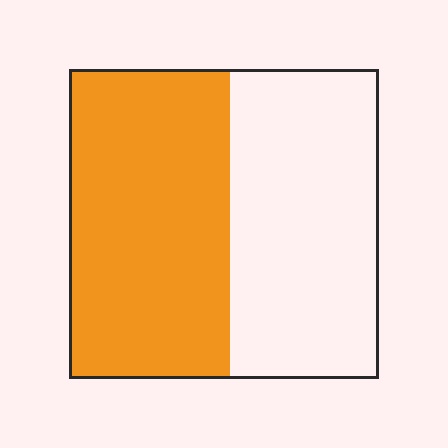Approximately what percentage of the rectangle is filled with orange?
Approximately 50%.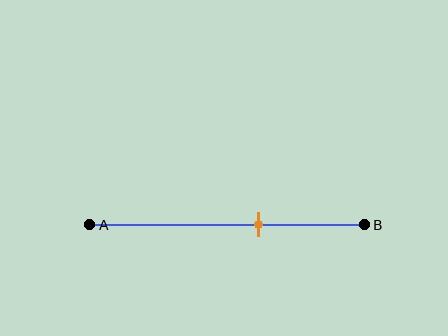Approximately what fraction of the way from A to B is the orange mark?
The orange mark is approximately 60% of the way from A to B.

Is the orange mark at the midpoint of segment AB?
No, the mark is at about 60% from A, not at the 50% midpoint.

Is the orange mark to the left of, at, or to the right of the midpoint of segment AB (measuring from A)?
The orange mark is to the right of the midpoint of segment AB.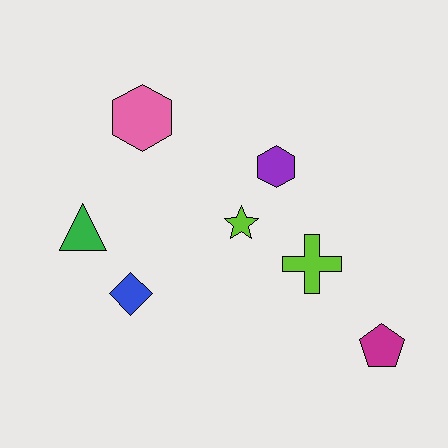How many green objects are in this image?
There is 1 green object.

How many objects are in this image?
There are 7 objects.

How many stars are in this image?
There is 1 star.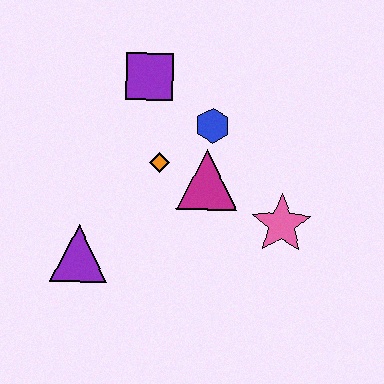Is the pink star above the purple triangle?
Yes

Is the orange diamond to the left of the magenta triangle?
Yes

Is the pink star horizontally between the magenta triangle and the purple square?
No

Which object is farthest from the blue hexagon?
The purple triangle is farthest from the blue hexagon.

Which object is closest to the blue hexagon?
The magenta triangle is closest to the blue hexagon.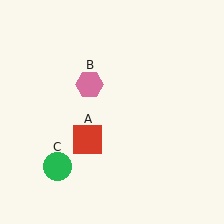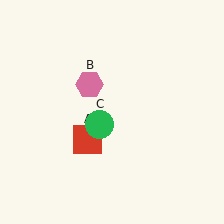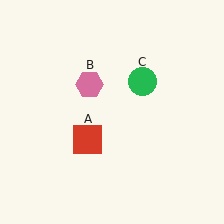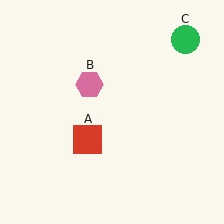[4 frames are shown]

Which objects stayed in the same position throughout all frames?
Red square (object A) and pink hexagon (object B) remained stationary.